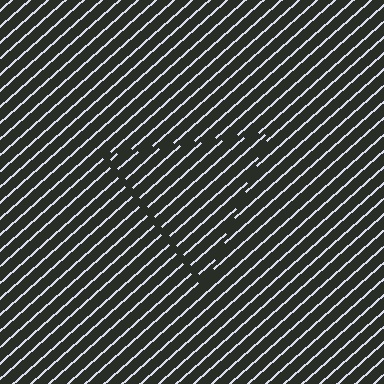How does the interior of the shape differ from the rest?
The interior of the shape contains the same grating, shifted by half a period — the contour is defined by the phase discontinuity where line-ends from the inner and outer gratings abut.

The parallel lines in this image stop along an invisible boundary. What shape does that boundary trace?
An illusory triangle. The interior of the shape contains the same grating, shifted by half a period — the contour is defined by the phase discontinuity where line-ends from the inner and outer gratings abut.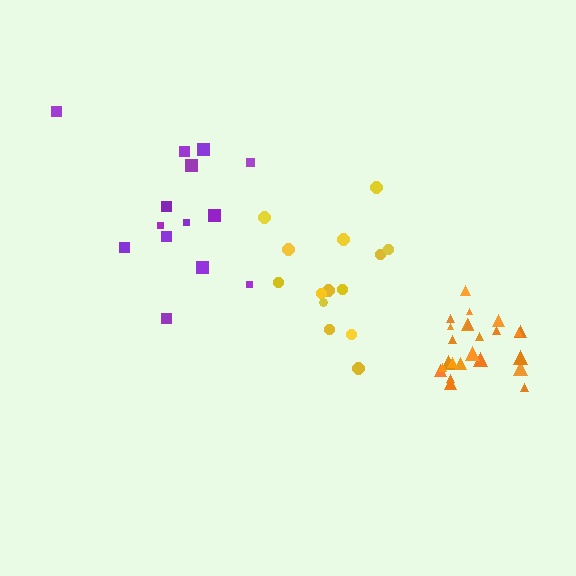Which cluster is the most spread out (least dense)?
Purple.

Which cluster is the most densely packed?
Orange.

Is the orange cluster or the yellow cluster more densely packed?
Orange.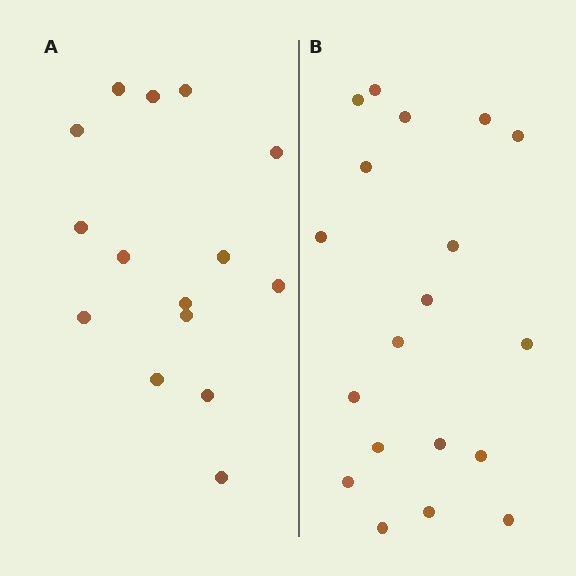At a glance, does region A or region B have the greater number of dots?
Region B (the right region) has more dots.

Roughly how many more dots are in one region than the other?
Region B has about 4 more dots than region A.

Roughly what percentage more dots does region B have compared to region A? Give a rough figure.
About 25% more.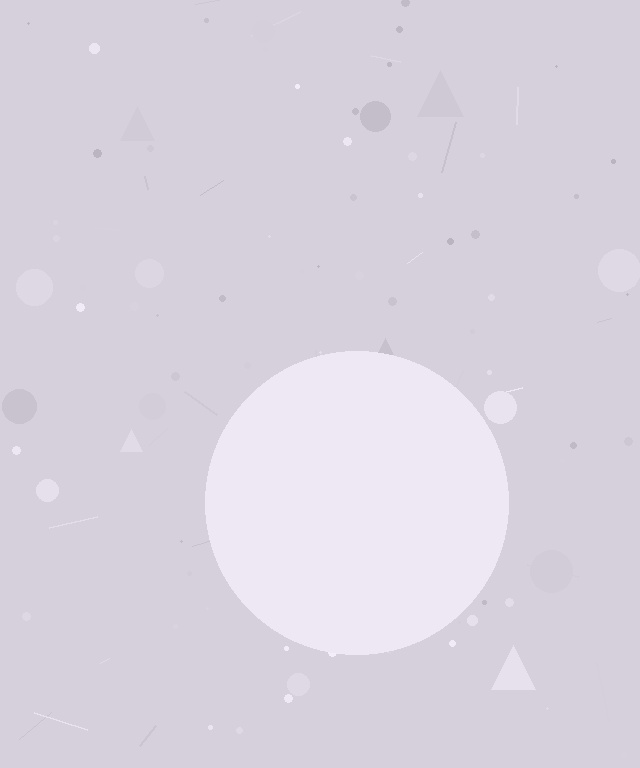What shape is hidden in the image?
A circle is hidden in the image.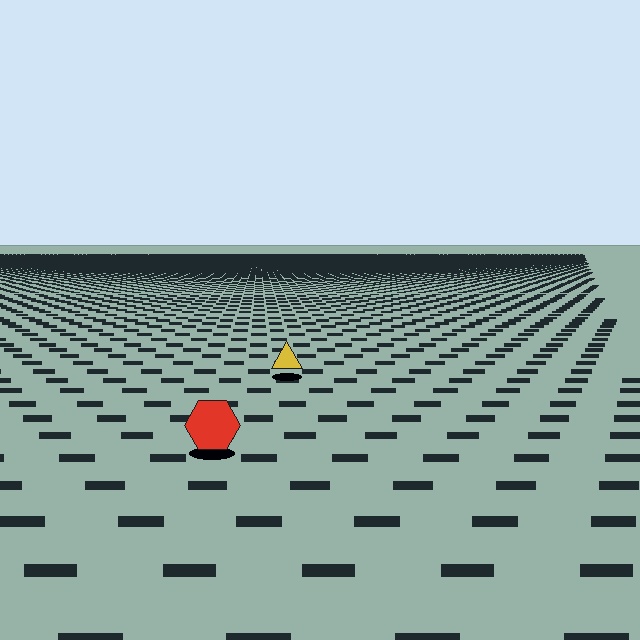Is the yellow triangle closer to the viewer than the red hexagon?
No. The red hexagon is closer — you can tell from the texture gradient: the ground texture is coarser near it.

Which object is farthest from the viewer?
The yellow triangle is farthest from the viewer. It appears smaller and the ground texture around it is denser.